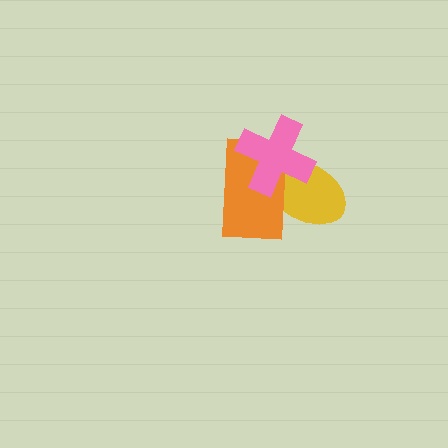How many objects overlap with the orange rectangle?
2 objects overlap with the orange rectangle.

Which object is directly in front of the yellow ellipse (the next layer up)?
The orange rectangle is directly in front of the yellow ellipse.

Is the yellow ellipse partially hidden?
Yes, it is partially covered by another shape.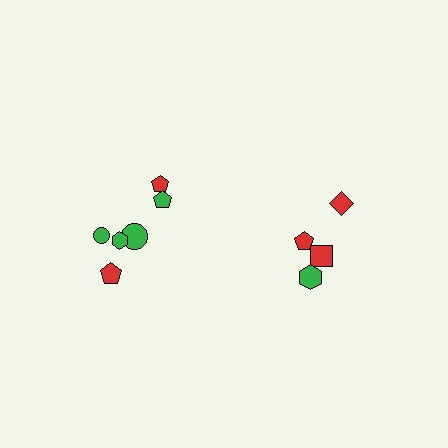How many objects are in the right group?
There are 4 objects.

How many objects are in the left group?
There are 6 objects.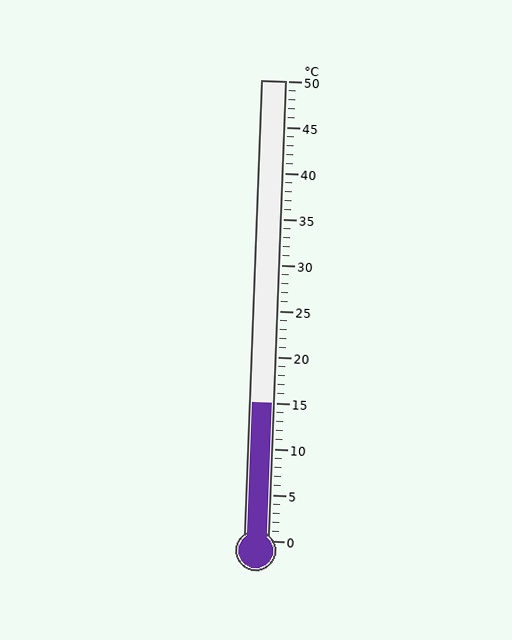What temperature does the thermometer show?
The thermometer shows approximately 15°C.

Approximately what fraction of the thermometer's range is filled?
The thermometer is filled to approximately 30% of its range.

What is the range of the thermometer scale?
The thermometer scale ranges from 0°C to 50°C.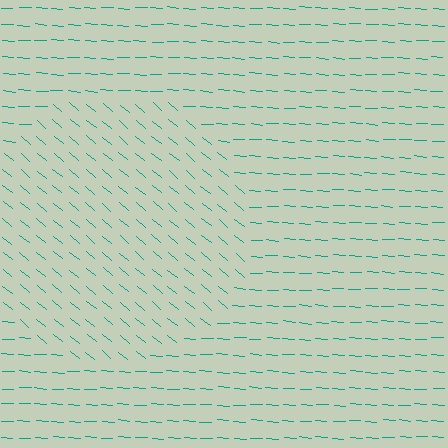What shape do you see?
I see a circle.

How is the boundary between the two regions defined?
The boundary is defined purely by a change in line orientation (approximately 36 degrees difference). All lines are the same color and thickness.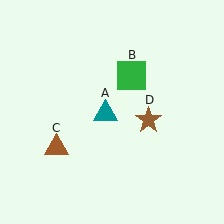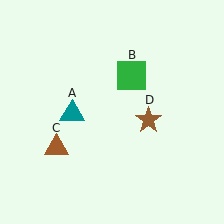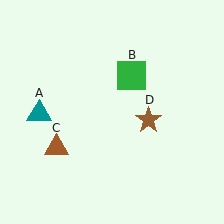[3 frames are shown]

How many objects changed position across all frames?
1 object changed position: teal triangle (object A).